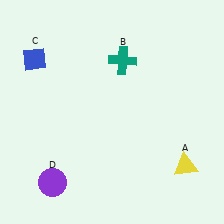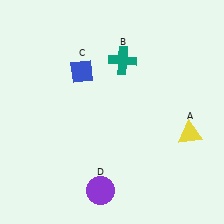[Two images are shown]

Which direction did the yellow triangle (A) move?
The yellow triangle (A) moved up.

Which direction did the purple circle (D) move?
The purple circle (D) moved right.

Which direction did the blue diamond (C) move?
The blue diamond (C) moved right.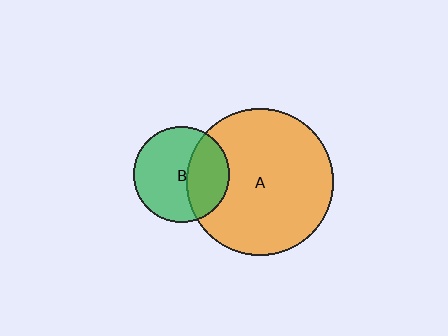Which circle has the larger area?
Circle A (orange).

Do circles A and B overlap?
Yes.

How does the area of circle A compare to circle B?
Approximately 2.4 times.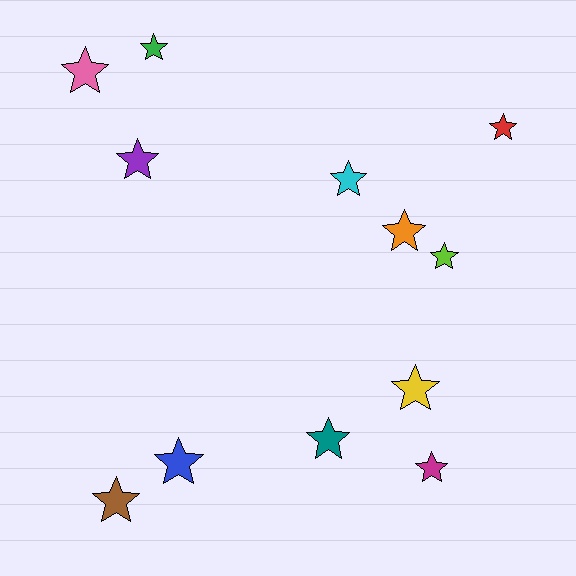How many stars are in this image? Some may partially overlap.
There are 12 stars.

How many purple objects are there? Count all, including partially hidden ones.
There is 1 purple object.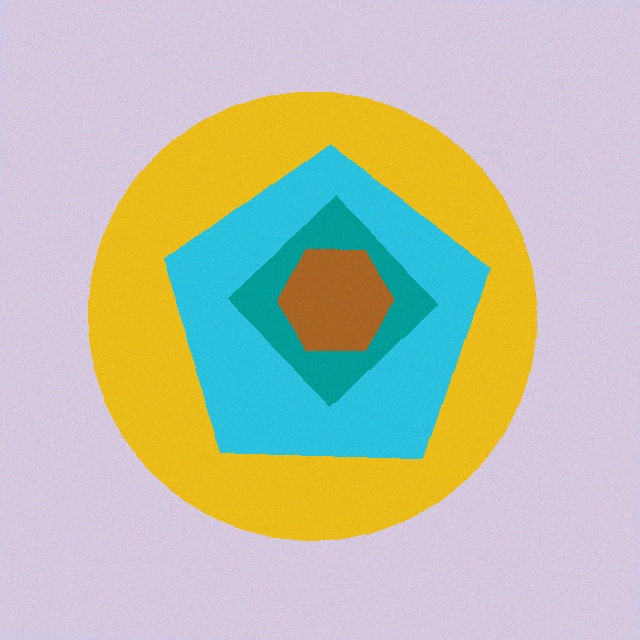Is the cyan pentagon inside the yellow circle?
Yes.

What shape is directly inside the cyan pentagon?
The teal diamond.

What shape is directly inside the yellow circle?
The cyan pentagon.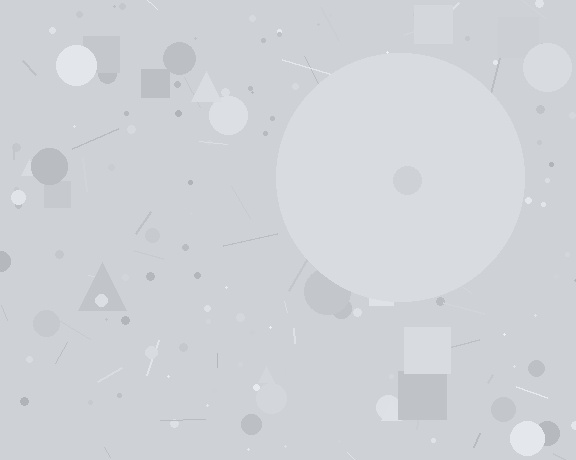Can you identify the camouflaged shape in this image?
The camouflaged shape is a circle.